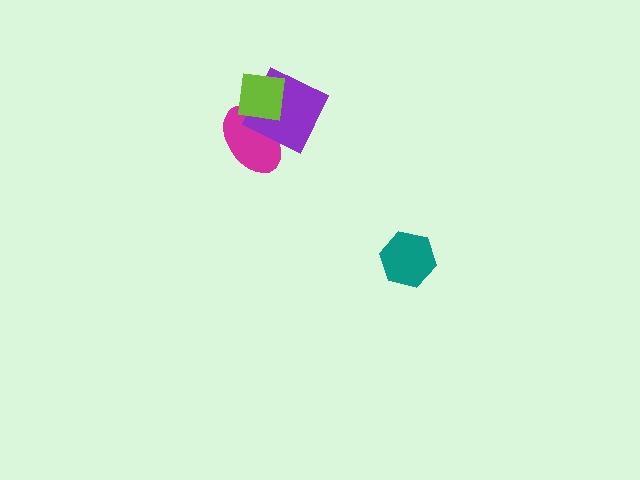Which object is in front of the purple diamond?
The lime square is in front of the purple diamond.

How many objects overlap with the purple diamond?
2 objects overlap with the purple diamond.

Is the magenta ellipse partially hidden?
Yes, it is partially covered by another shape.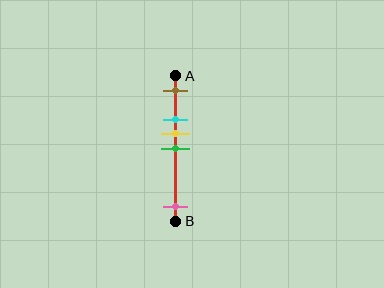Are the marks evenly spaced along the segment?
No, the marks are not evenly spaced.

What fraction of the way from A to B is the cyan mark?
The cyan mark is approximately 30% (0.3) of the way from A to B.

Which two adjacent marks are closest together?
The yellow and green marks are the closest adjacent pair.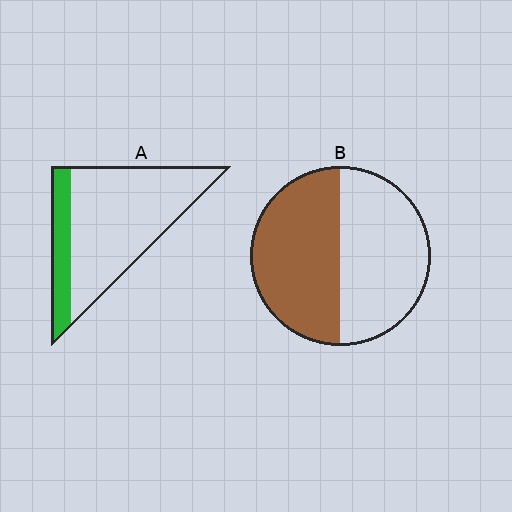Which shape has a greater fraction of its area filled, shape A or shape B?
Shape B.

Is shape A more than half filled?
No.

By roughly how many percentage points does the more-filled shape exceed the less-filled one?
By roughly 30 percentage points (B over A).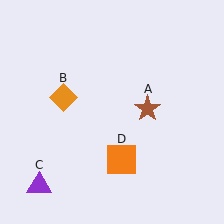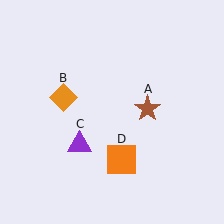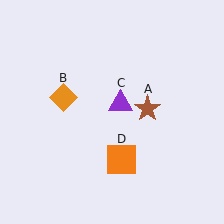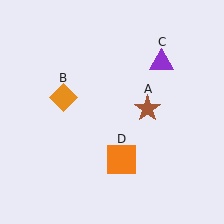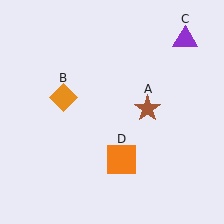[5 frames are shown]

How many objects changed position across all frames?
1 object changed position: purple triangle (object C).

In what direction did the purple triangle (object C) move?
The purple triangle (object C) moved up and to the right.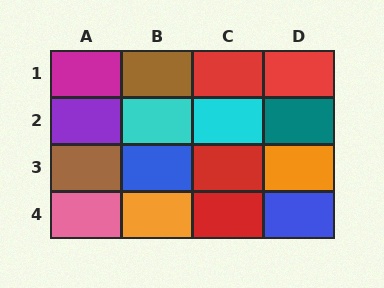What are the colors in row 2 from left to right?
Purple, cyan, cyan, teal.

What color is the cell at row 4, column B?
Orange.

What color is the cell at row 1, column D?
Red.